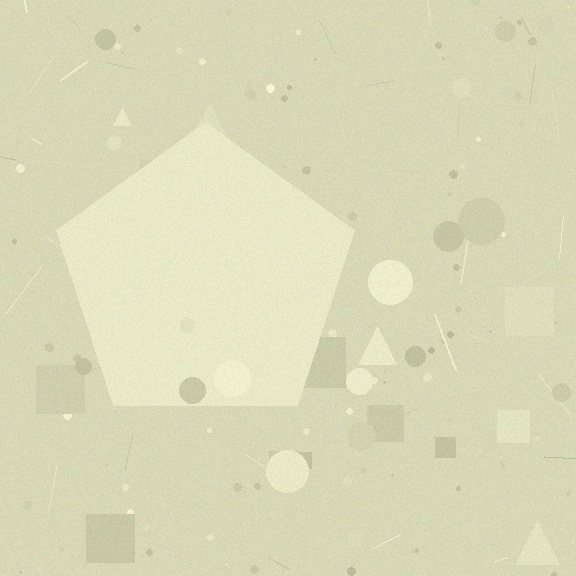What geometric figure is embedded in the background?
A pentagon is embedded in the background.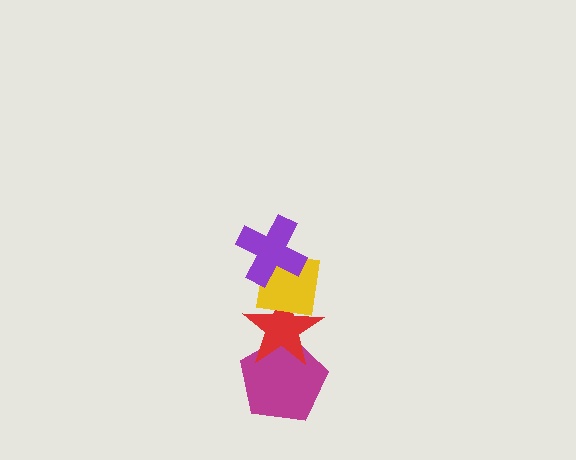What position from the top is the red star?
The red star is 3rd from the top.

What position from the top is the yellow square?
The yellow square is 2nd from the top.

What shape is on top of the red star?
The yellow square is on top of the red star.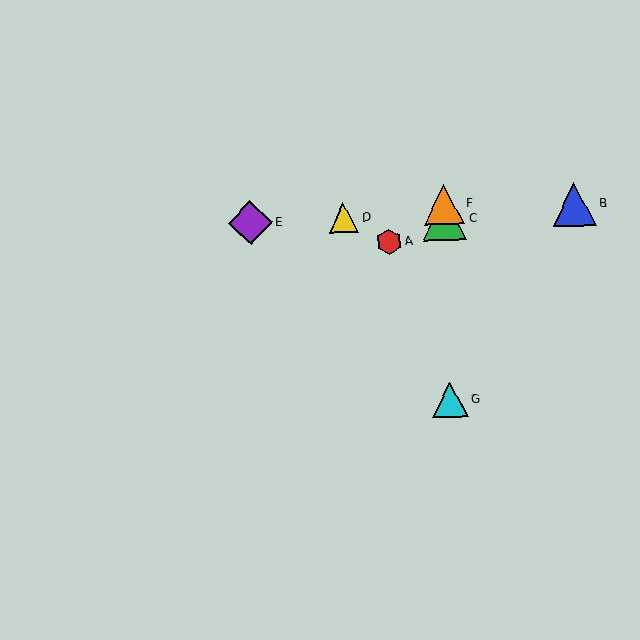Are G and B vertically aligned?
No, G is at x≈450 and B is at x≈574.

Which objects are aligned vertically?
Objects C, F, G are aligned vertically.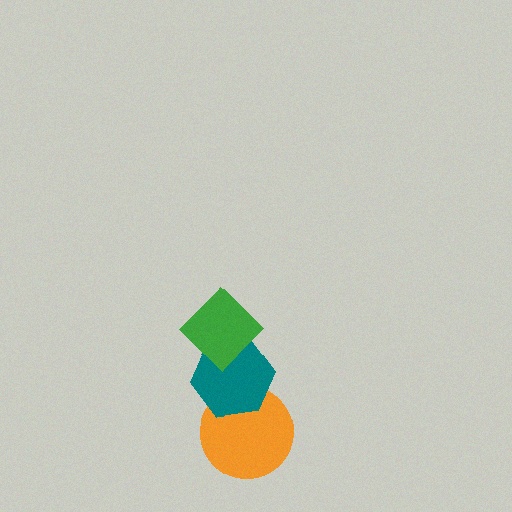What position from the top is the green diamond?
The green diamond is 1st from the top.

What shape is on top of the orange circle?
The teal hexagon is on top of the orange circle.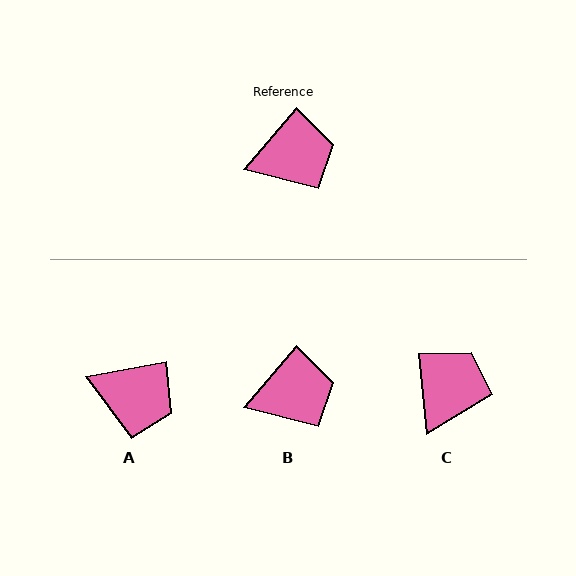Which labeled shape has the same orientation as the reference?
B.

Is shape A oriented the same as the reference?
No, it is off by about 39 degrees.